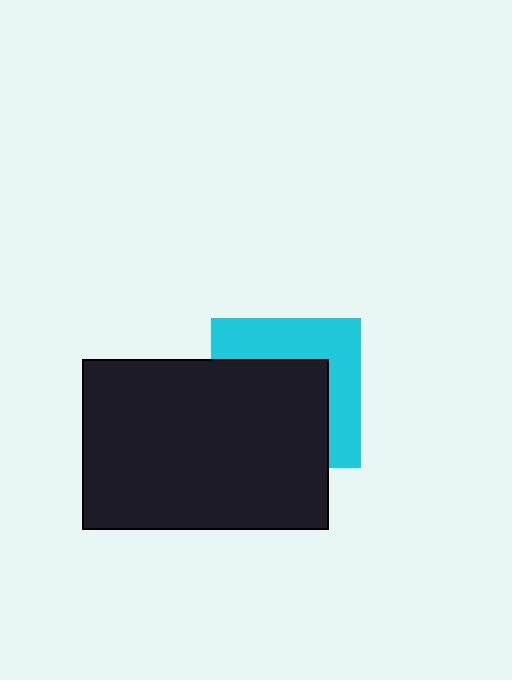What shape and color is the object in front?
The object in front is a black rectangle.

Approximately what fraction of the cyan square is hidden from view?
Roughly 57% of the cyan square is hidden behind the black rectangle.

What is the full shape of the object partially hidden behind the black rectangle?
The partially hidden object is a cyan square.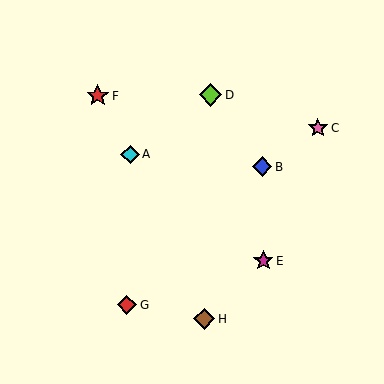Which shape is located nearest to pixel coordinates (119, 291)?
The red diamond (labeled G) at (127, 305) is nearest to that location.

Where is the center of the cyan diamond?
The center of the cyan diamond is at (130, 154).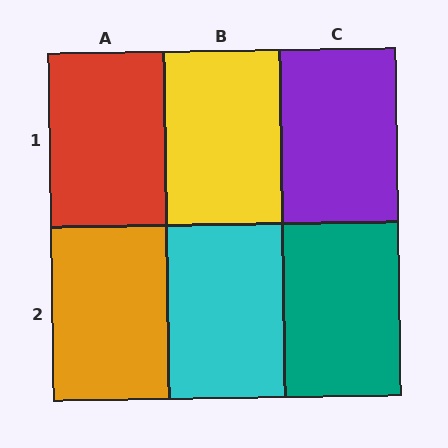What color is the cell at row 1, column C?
Purple.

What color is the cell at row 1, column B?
Yellow.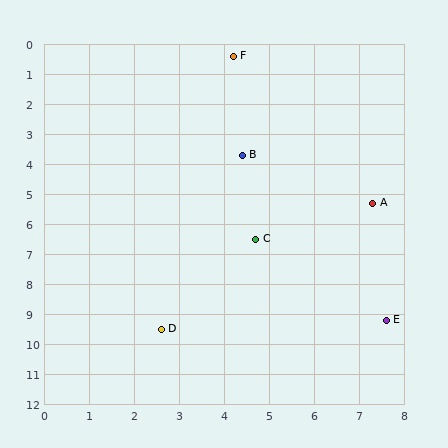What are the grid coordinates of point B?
Point B is at approximately (4.4, 3.7).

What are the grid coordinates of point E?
Point E is at approximately (7.6, 9.2).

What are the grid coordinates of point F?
Point F is at approximately (4.2, 0.4).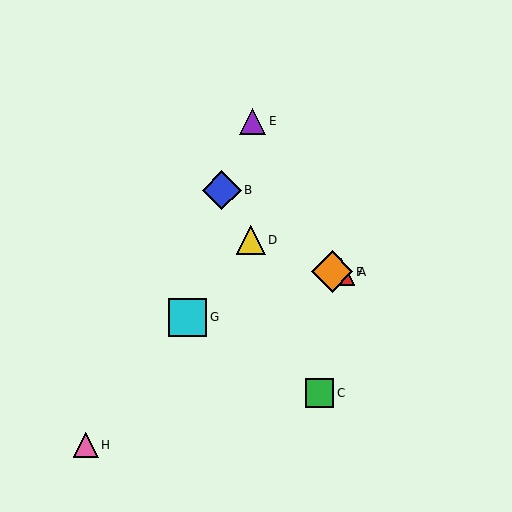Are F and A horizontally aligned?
Yes, both are at y≈272.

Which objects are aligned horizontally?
Objects A, F are aligned horizontally.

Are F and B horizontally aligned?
No, F is at y≈272 and B is at y≈190.